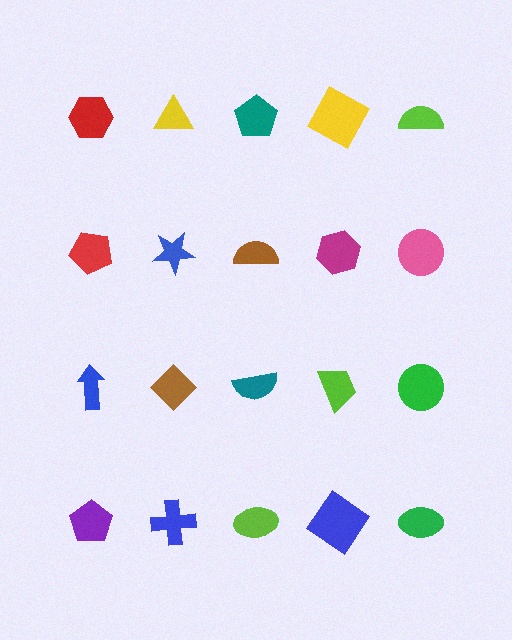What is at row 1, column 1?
A red hexagon.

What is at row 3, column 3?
A teal semicircle.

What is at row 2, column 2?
A blue star.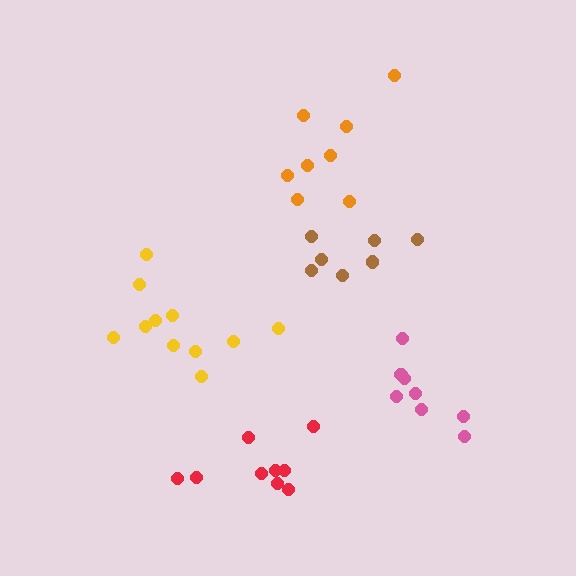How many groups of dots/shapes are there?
There are 5 groups.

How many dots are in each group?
Group 1: 7 dots, Group 2: 11 dots, Group 3: 9 dots, Group 4: 8 dots, Group 5: 8 dots (43 total).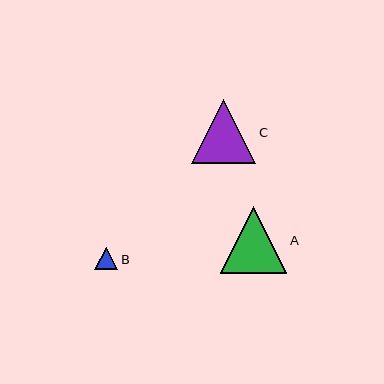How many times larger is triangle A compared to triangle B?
Triangle A is approximately 2.9 times the size of triangle B.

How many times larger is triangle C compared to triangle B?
Triangle C is approximately 2.8 times the size of triangle B.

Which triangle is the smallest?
Triangle B is the smallest with a size of approximately 23 pixels.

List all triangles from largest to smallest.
From largest to smallest: A, C, B.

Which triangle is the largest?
Triangle A is the largest with a size of approximately 66 pixels.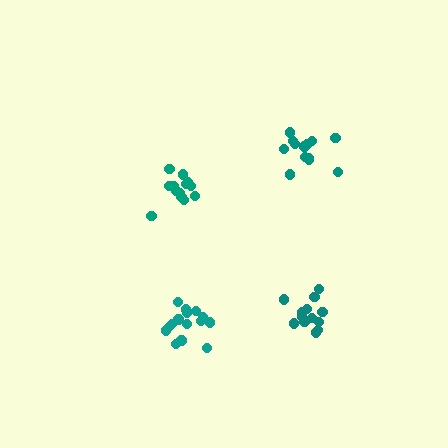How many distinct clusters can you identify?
There are 4 distinct clusters.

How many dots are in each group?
Group 1: 13 dots, Group 2: 13 dots, Group 3: 13 dots, Group 4: 15 dots (54 total).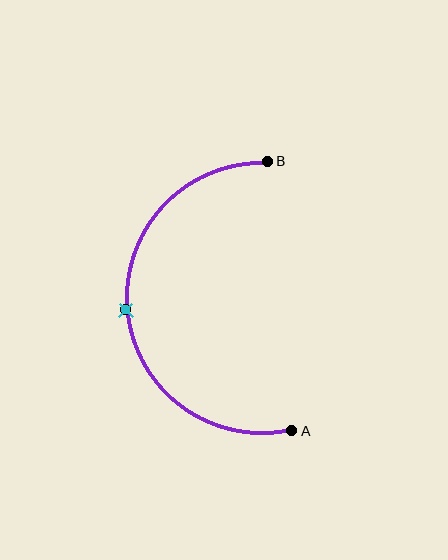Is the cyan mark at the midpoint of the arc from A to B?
Yes. The cyan mark lies on the arc at equal arc-length from both A and B — it is the arc midpoint.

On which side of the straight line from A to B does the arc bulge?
The arc bulges to the left of the straight line connecting A and B.